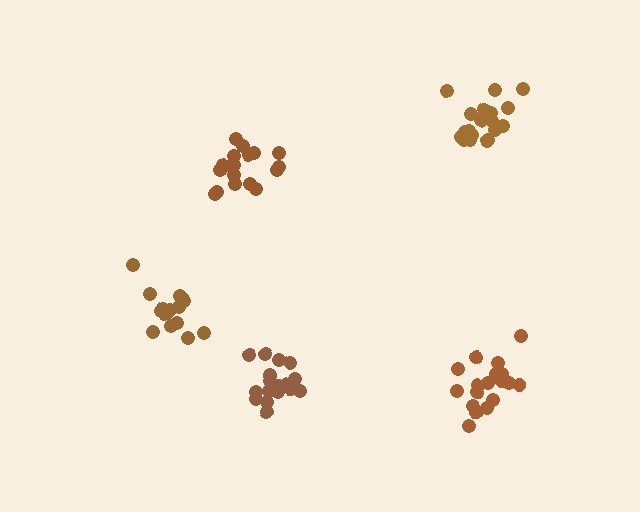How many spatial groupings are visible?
There are 5 spatial groupings.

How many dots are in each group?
Group 1: 19 dots, Group 2: 19 dots, Group 3: 18 dots, Group 4: 20 dots, Group 5: 16 dots (92 total).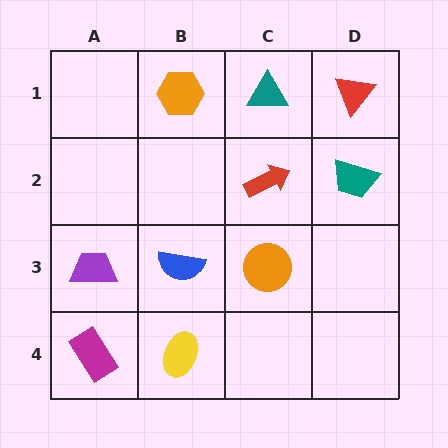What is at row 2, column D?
A teal trapezoid.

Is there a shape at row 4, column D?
No, that cell is empty.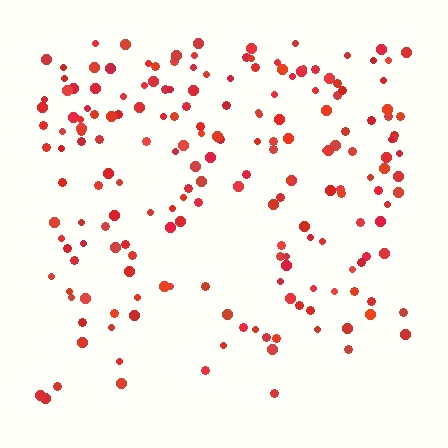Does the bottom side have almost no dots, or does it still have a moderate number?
Still a moderate number, just noticeably fewer than the top.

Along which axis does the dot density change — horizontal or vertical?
Vertical.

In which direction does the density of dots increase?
From bottom to top, with the top side densest.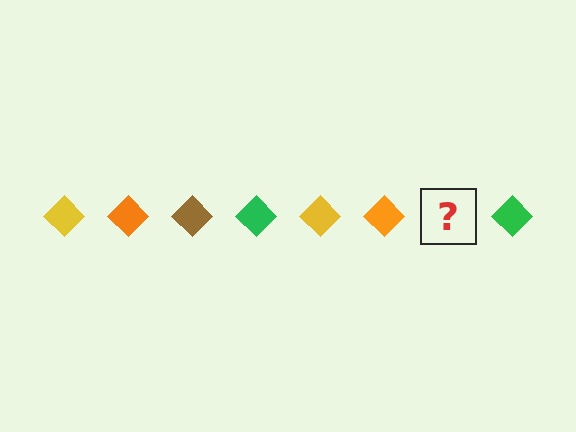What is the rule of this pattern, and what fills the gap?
The rule is that the pattern cycles through yellow, orange, brown, green diamonds. The gap should be filled with a brown diamond.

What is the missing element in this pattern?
The missing element is a brown diamond.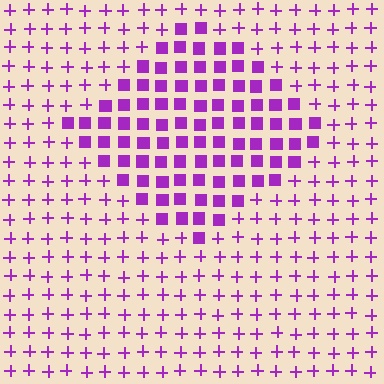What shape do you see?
I see a diamond.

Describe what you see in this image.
The image is filled with small purple elements arranged in a uniform grid. A diamond-shaped region contains squares, while the surrounding area contains plus signs. The boundary is defined purely by the change in element shape.